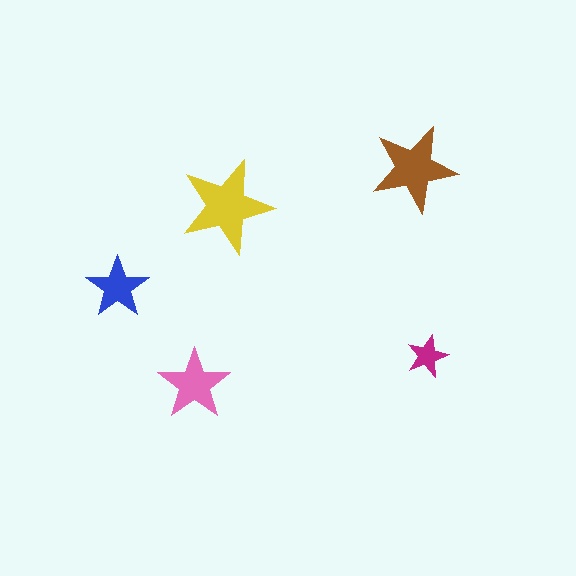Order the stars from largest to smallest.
the yellow one, the brown one, the pink one, the blue one, the magenta one.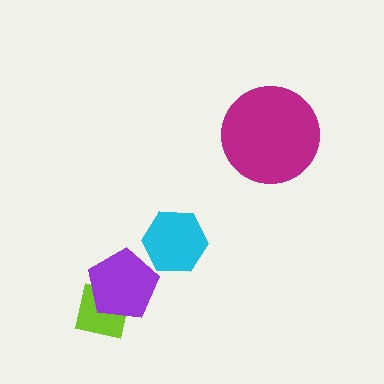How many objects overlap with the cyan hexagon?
0 objects overlap with the cyan hexagon.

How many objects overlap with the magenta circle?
0 objects overlap with the magenta circle.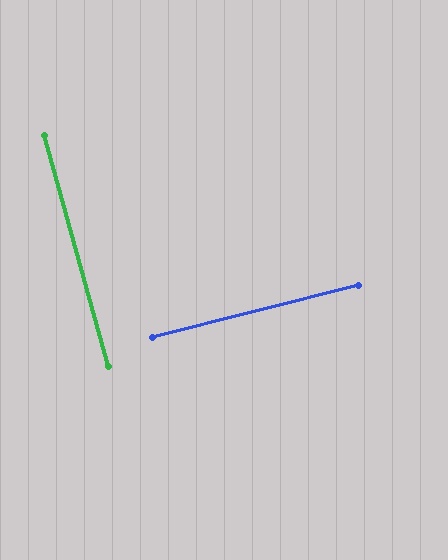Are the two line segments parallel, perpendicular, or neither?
Perpendicular — they meet at approximately 89°.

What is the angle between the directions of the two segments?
Approximately 89 degrees.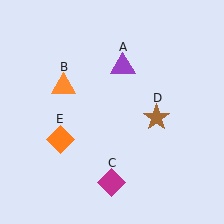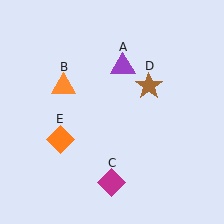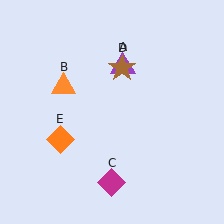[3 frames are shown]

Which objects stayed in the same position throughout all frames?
Purple triangle (object A) and orange triangle (object B) and magenta diamond (object C) and orange diamond (object E) remained stationary.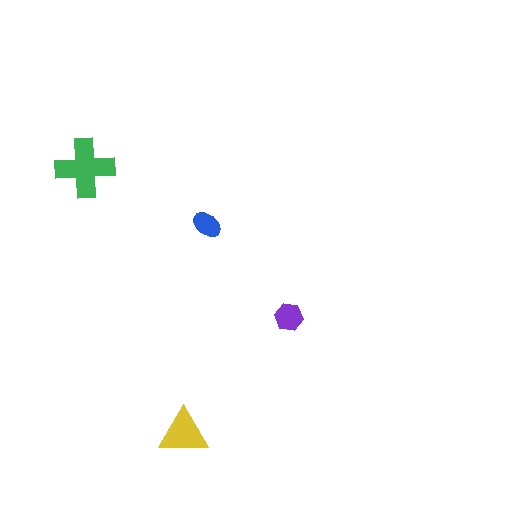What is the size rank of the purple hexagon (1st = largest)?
3rd.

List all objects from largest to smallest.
The green cross, the yellow triangle, the purple hexagon, the blue ellipse.